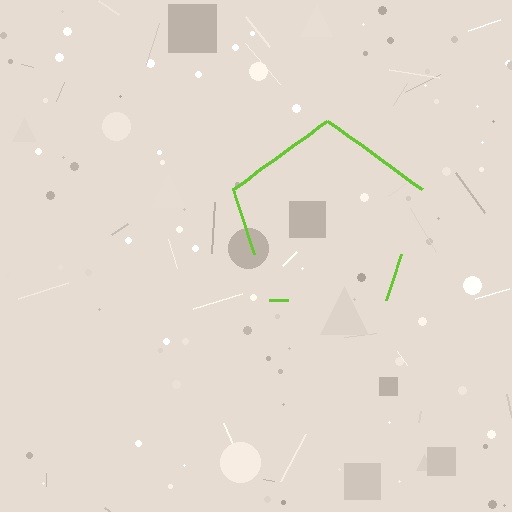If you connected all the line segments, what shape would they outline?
They would outline a pentagon.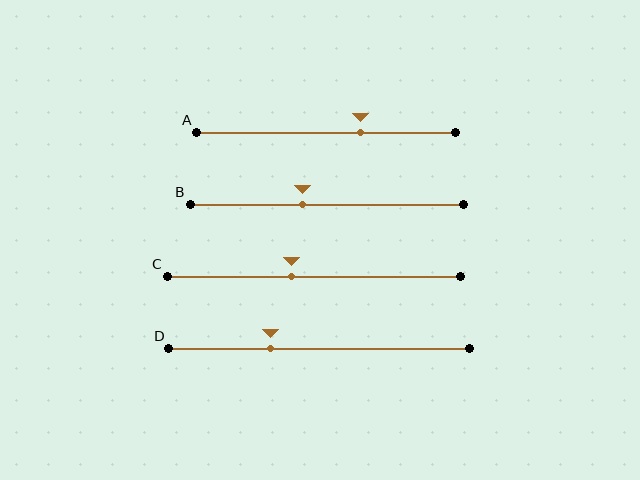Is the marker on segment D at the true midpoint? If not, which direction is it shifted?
No, the marker on segment D is shifted to the left by about 16% of the segment length.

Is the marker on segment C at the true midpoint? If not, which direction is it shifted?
No, the marker on segment C is shifted to the left by about 8% of the segment length.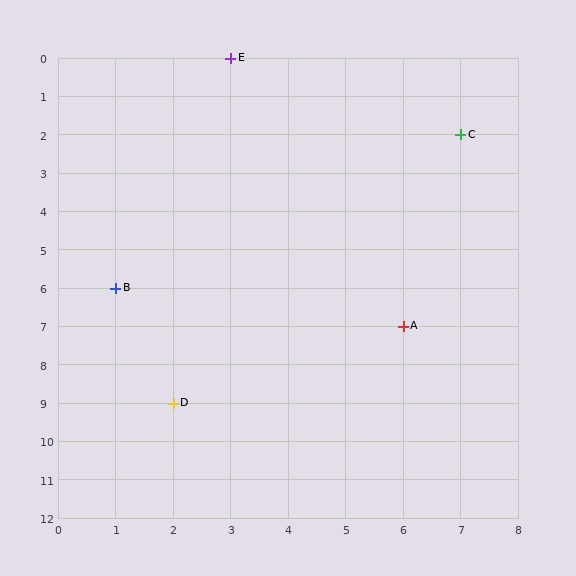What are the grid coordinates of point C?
Point C is at grid coordinates (7, 2).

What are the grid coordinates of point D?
Point D is at grid coordinates (2, 9).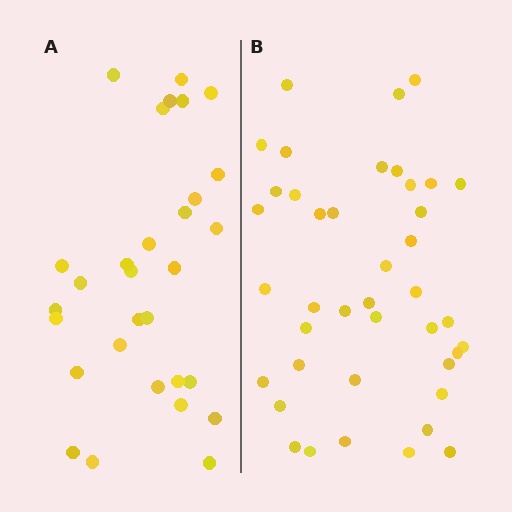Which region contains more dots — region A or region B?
Region B (the right region) has more dots.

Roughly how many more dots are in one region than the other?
Region B has roughly 12 or so more dots than region A.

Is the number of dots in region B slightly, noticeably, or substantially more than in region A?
Region B has noticeably more, but not dramatically so. The ratio is roughly 1.4 to 1.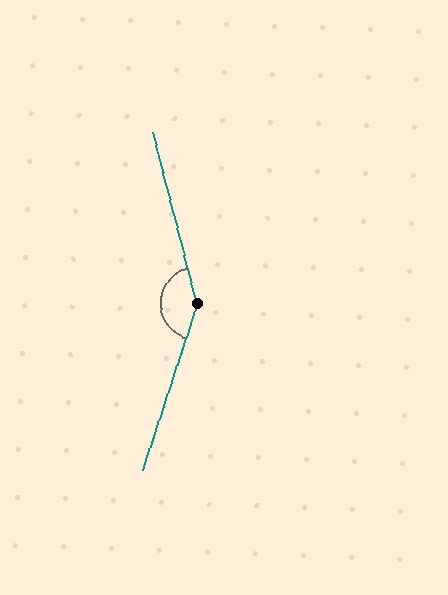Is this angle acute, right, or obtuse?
It is obtuse.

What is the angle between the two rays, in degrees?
Approximately 147 degrees.